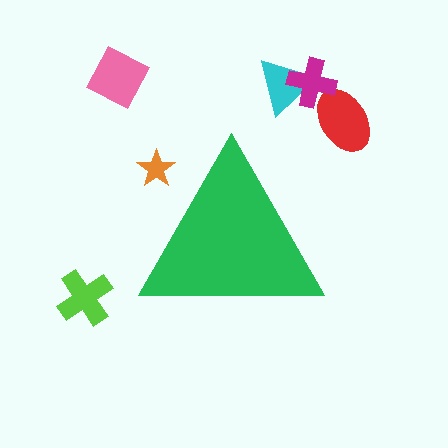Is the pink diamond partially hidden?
No, the pink diamond is fully visible.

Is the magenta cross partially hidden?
No, the magenta cross is fully visible.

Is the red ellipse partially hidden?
No, the red ellipse is fully visible.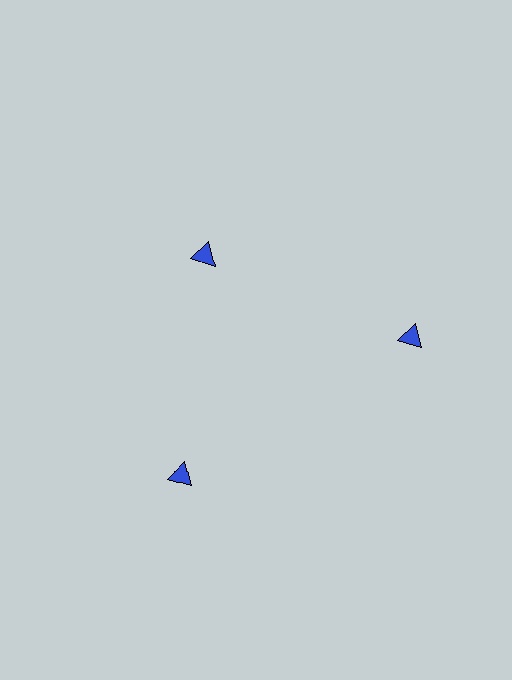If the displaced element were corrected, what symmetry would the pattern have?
It would have 3-fold rotational symmetry — the pattern would map onto itself every 120 degrees.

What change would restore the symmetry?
The symmetry would be restored by moving it outward, back onto the ring so that all 3 triangles sit at equal angles and equal distance from the center.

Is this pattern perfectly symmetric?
No. The 3 blue triangles are arranged in a ring, but one element near the 11 o'clock position is pulled inward toward the center, breaking the 3-fold rotational symmetry.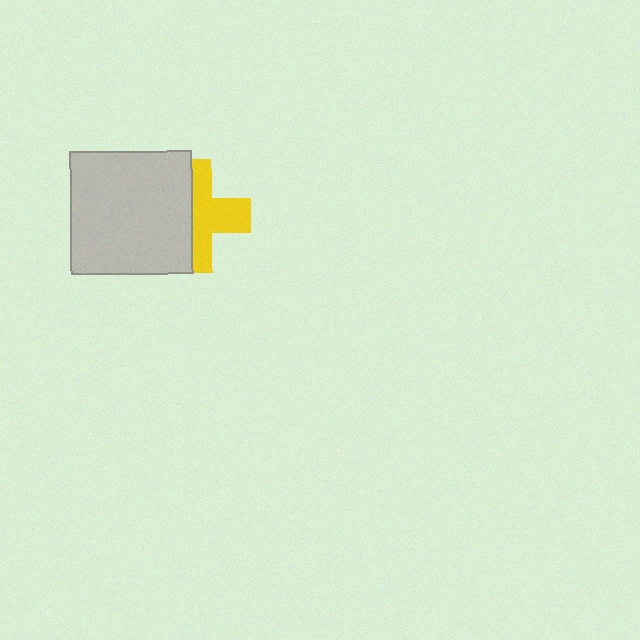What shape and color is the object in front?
The object in front is a light gray square.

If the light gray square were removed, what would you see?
You would see the complete yellow cross.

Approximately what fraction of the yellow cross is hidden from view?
Roughly 47% of the yellow cross is hidden behind the light gray square.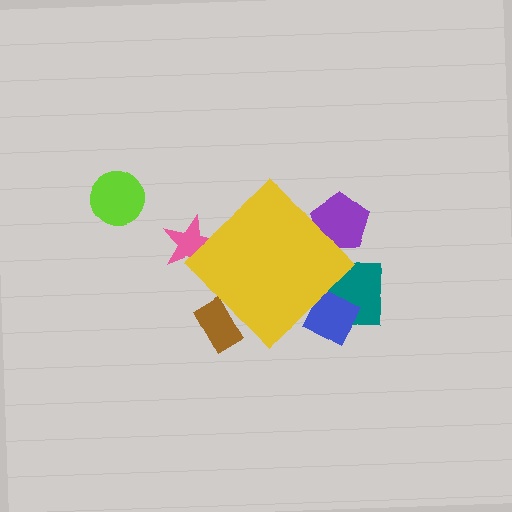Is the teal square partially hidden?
Yes, the teal square is partially hidden behind the yellow diamond.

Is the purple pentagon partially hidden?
Yes, the purple pentagon is partially hidden behind the yellow diamond.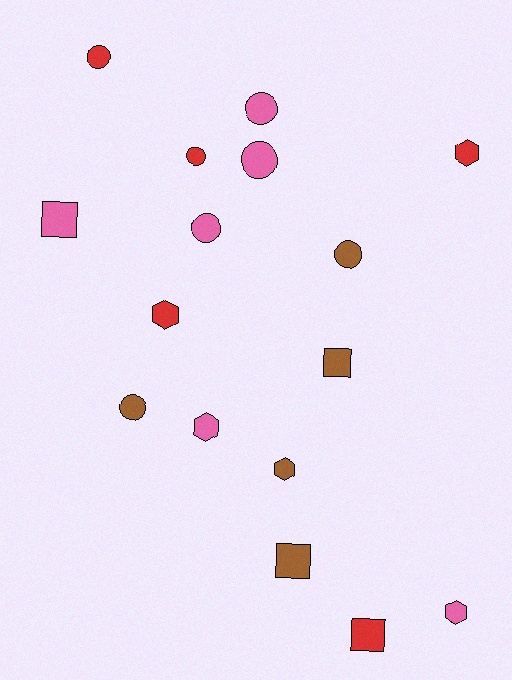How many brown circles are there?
There are 2 brown circles.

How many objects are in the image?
There are 16 objects.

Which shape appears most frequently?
Circle, with 7 objects.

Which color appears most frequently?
Pink, with 6 objects.